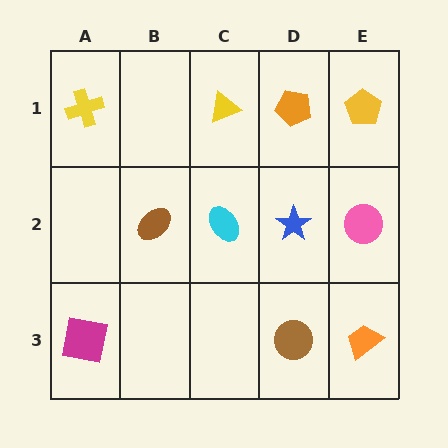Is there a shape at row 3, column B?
No, that cell is empty.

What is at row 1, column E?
A yellow pentagon.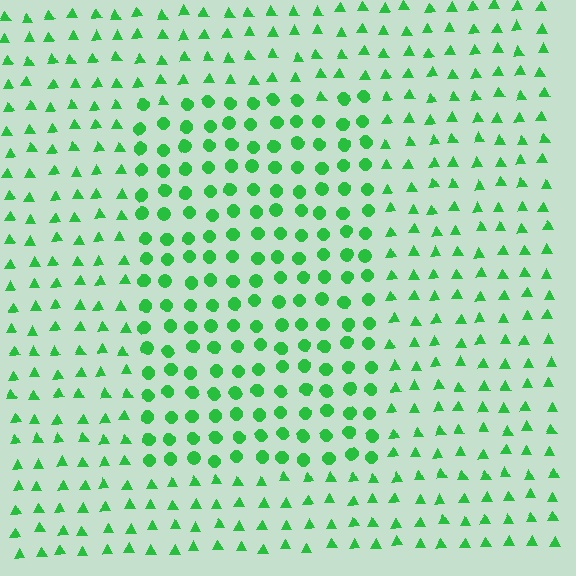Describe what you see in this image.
The image is filled with small green elements arranged in a uniform grid. A rectangle-shaped region contains circles, while the surrounding area contains triangles. The boundary is defined purely by the change in element shape.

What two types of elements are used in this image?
The image uses circles inside the rectangle region and triangles outside it.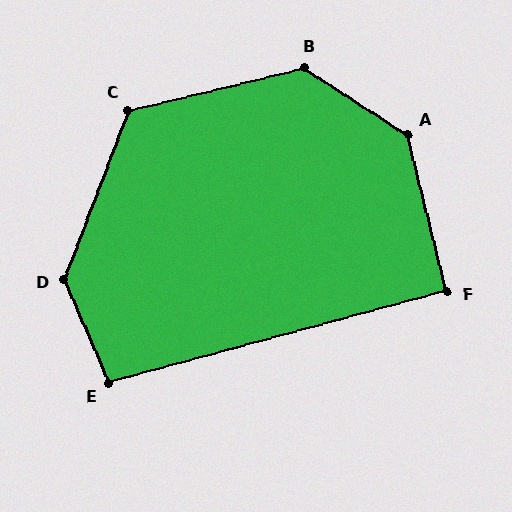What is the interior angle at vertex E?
Approximately 99 degrees (obtuse).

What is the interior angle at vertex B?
Approximately 134 degrees (obtuse).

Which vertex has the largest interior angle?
A, at approximately 137 degrees.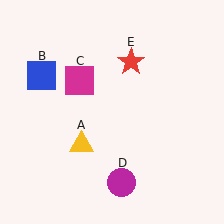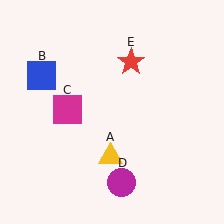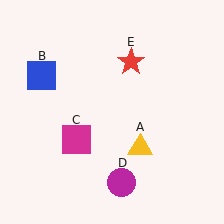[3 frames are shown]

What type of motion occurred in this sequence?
The yellow triangle (object A), magenta square (object C) rotated counterclockwise around the center of the scene.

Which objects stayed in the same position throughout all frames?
Blue square (object B) and magenta circle (object D) and red star (object E) remained stationary.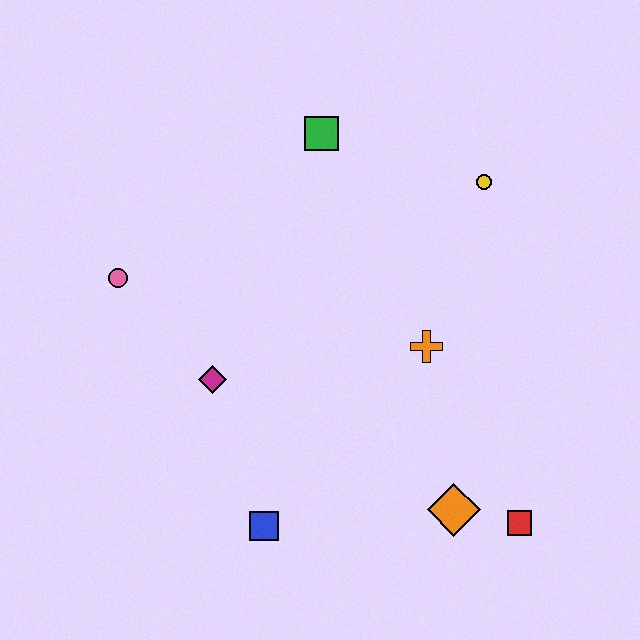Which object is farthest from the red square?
The pink circle is farthest from the red square.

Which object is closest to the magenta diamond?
The pink circle is closest to the magenta diamond.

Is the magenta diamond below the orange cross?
Yes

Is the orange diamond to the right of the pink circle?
Yes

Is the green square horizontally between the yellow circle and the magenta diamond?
Yes